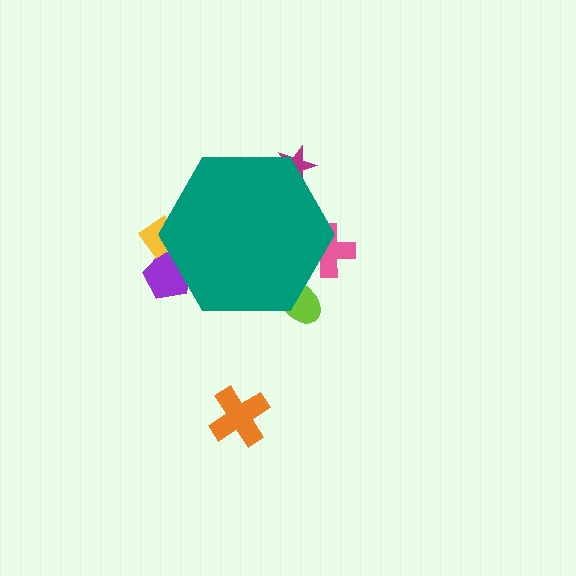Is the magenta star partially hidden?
Yes, the magenta star is partially hidden behind the teal hexagon.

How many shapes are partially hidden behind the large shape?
5 shapes are partially hidden.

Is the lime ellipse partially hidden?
Yes, the lime ellipse is partially hidden behind the teal hexagon.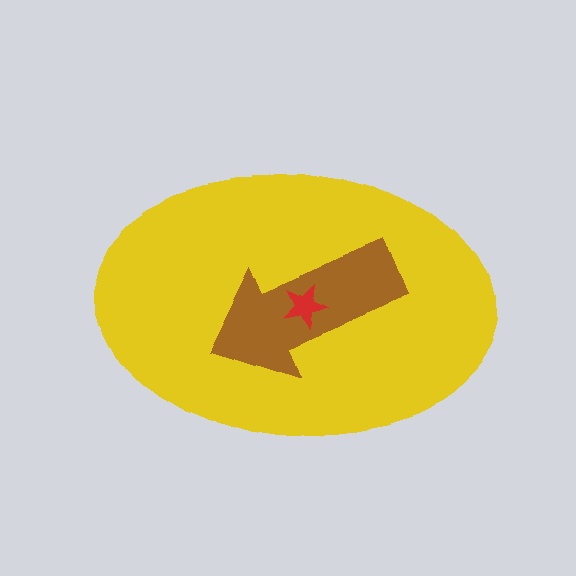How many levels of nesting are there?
3.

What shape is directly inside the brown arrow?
The red star.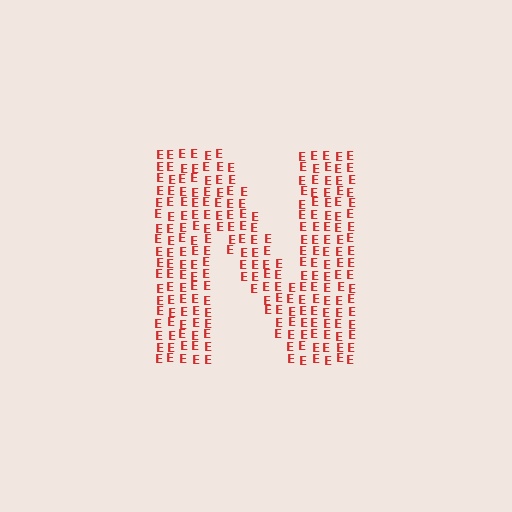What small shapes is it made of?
It is made of small letter E's.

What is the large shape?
The large shape is the letter N.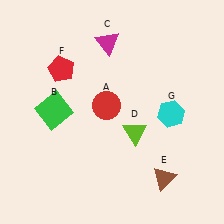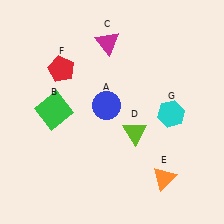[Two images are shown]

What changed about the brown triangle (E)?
In Image 1, E is brown. In Image 2, it changed to orange.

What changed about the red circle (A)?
In Image 1, A is red. In Image 2, it changed to blue.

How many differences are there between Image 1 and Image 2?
There are 2 differences between the two images.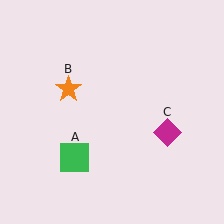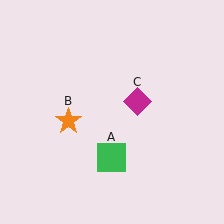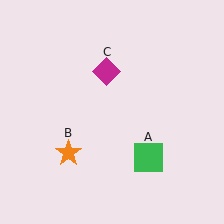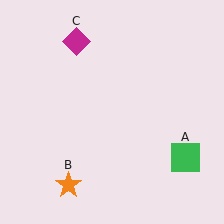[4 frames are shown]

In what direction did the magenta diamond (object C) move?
The magenta diamond (object C) moved up and to the left.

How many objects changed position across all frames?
3 objects changed position: green square (object A), orange star (object B), magenta diamond (object C).